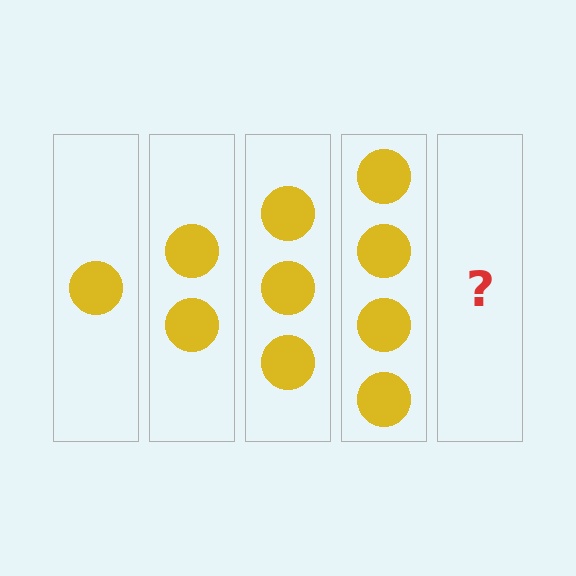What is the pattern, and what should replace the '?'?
The pattern is that each step adds one more circle. The '?' should be 5 circles.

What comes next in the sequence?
The next element should be 5 circles.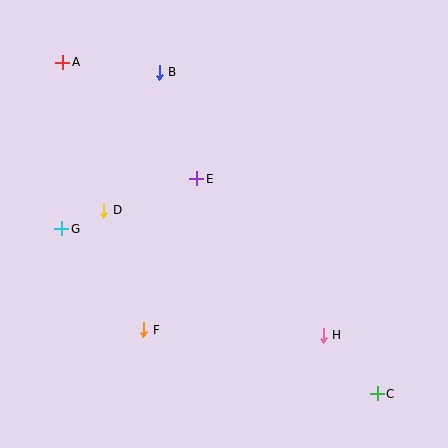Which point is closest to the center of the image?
Point E at (197, 179) is closest to the center.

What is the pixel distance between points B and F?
The distance between B and F is 258 pixels.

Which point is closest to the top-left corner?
Point A is closest to the top-left corner.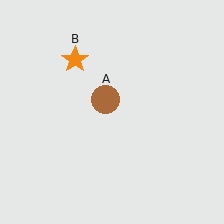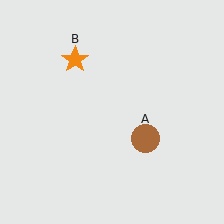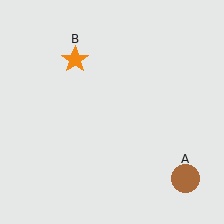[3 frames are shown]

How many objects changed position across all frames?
1 object changed position: brown circle (object A).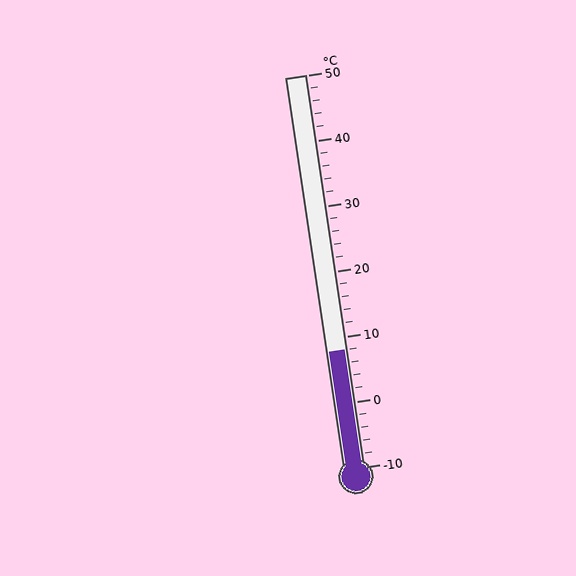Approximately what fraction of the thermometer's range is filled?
The thermometer is filled to approximately 30% of its range.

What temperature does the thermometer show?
The thermometer shows approximately 8°C.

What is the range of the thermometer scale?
The thermometer scale ranges from -10°C to 50°C.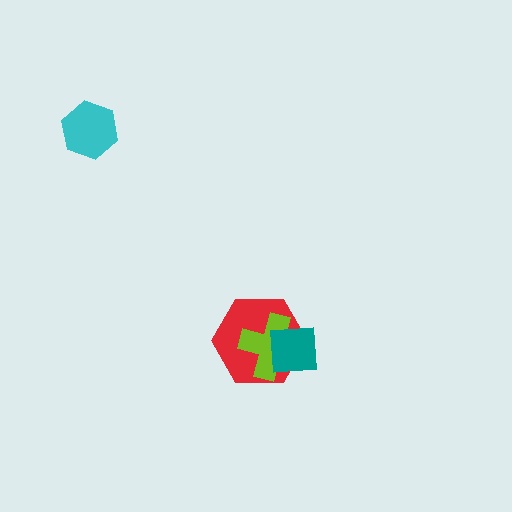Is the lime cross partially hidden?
Yes, it is partially covered by another shape.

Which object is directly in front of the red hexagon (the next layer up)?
The lime cross is directly in front of the red hexagon.